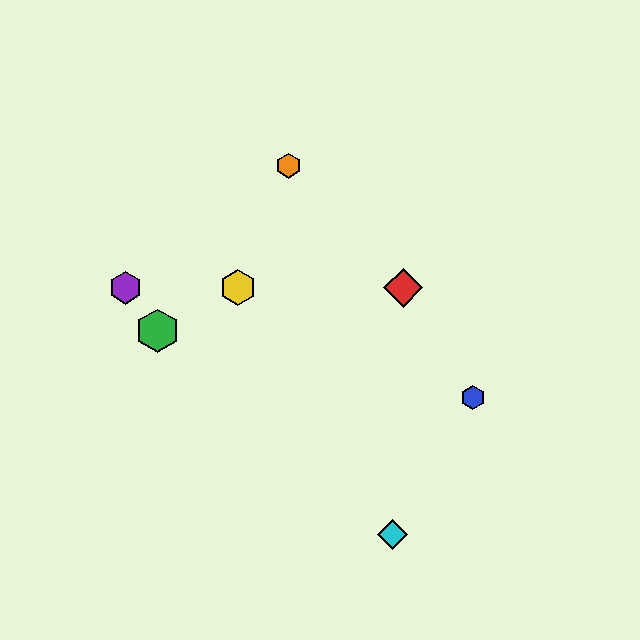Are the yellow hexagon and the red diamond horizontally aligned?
Yes, both are at y≈288.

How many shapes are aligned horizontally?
3 shapes (the red diamond, the yellow hexagon, the purple hexagon) are aligned horizontally.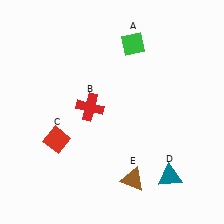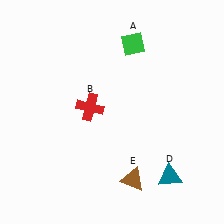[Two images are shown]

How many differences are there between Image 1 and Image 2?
There is 1 difference between the two images.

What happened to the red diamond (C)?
The red diamond (C) was removed in Image 2. It was in the bottom-left area of Image 1.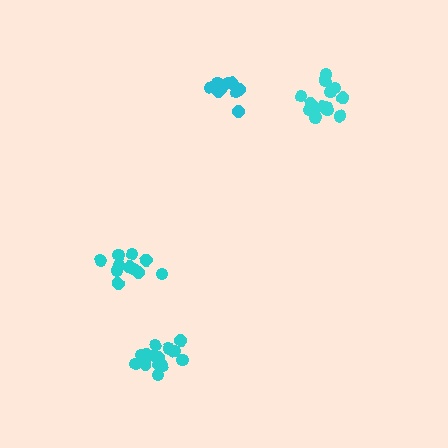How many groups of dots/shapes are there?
There are 4 groups.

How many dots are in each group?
Group 1: 11 dots, Group 2: 14 dots, Group 3: 15 dots, Group 4: 10 dots (50 total).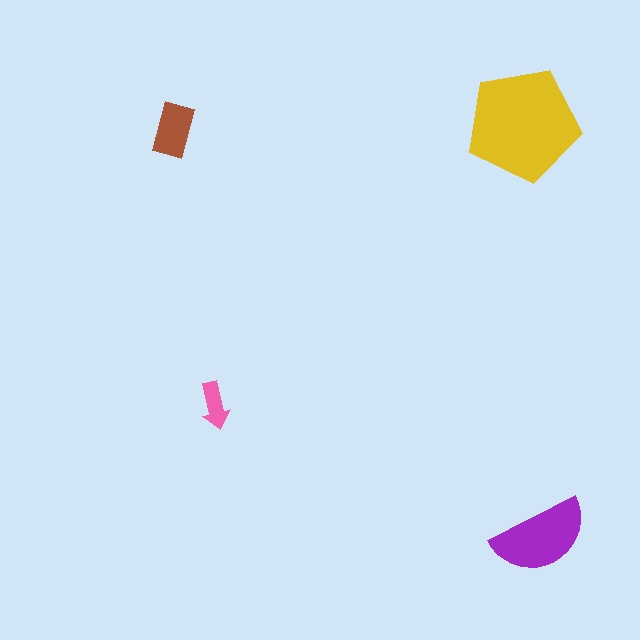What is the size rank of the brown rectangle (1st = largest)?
3rd.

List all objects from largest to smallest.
The yellow pentagon, the purple semicircle, the brown rectangle, the pink arrow.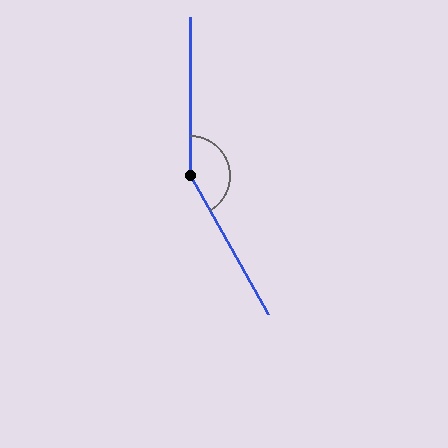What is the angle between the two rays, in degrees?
Approximately 151 degrees.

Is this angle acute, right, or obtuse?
It is obtuse.